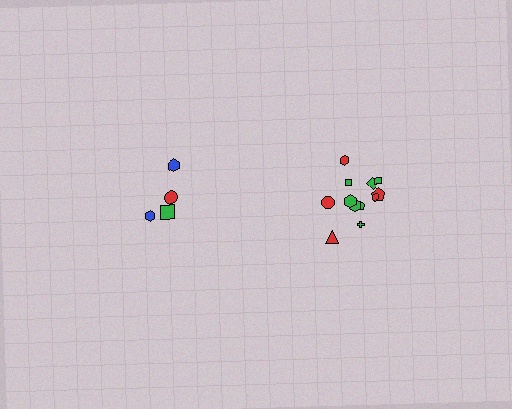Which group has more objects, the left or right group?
The right group.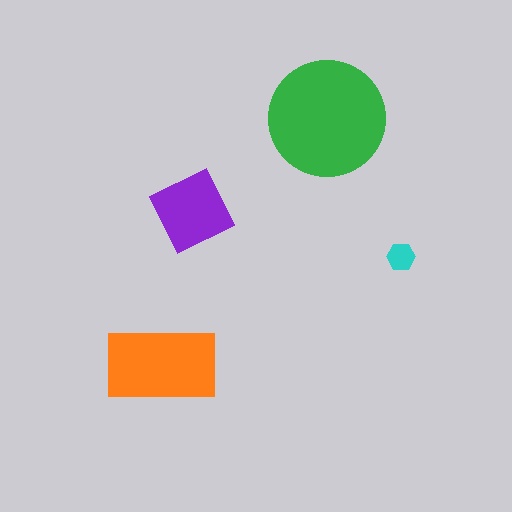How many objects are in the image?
There are 4 objects in the image.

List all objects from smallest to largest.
The cyan hexagon, the purple diamond, the orange rectangle, the green circle.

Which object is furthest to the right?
The cyan hexagon is rightmost.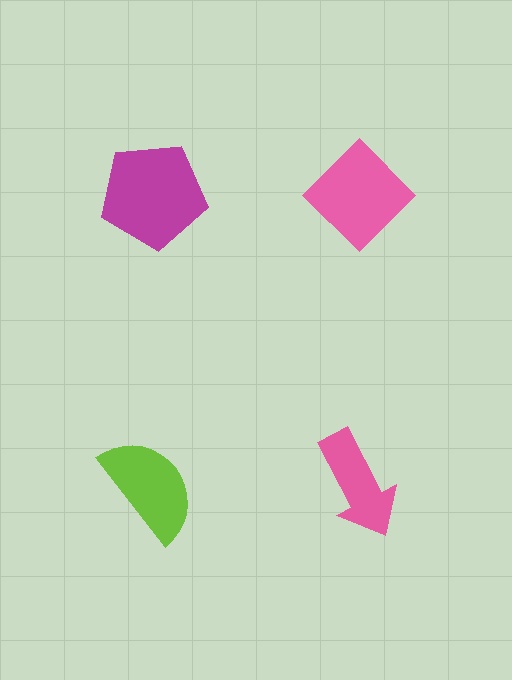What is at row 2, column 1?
A lime semicircle.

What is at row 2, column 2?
A pink arrow.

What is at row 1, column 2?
A pink diamond.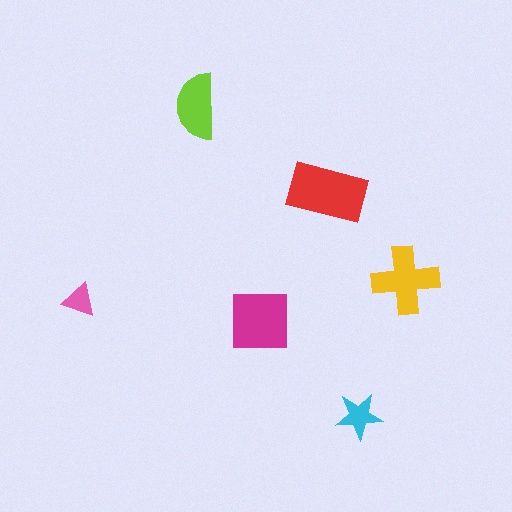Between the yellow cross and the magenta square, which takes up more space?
The magenta square.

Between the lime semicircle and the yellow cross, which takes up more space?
The yellow cross.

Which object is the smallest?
The pink triangle.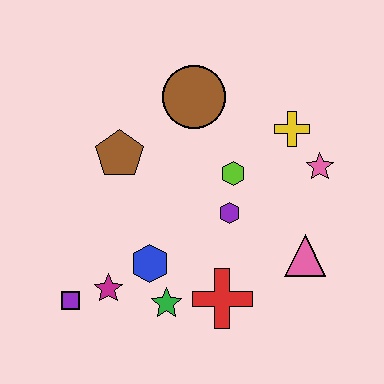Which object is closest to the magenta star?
The purple square is closest to the magenta star.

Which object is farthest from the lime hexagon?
The purple square is farthest from the lime hexagon.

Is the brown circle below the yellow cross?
No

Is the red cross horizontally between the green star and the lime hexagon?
Yes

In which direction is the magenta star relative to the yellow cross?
The magenta star is to the left of the yellow cross.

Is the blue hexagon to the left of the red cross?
Yes